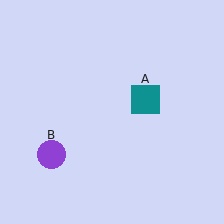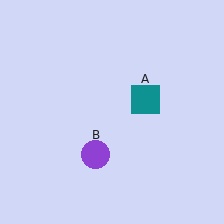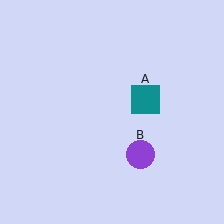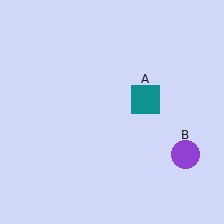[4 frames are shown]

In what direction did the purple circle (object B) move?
The purple circle (object B) moved right.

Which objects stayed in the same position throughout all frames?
Teal square (object A) remained stationary.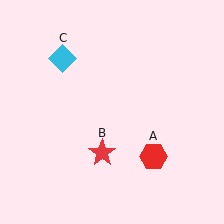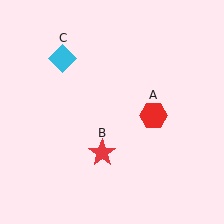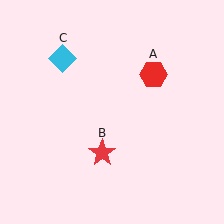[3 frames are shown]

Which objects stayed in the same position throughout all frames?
Red star (object B) and cyan diamond (object C) remained stationary.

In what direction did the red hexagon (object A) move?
The red hexagon (object A) moved up.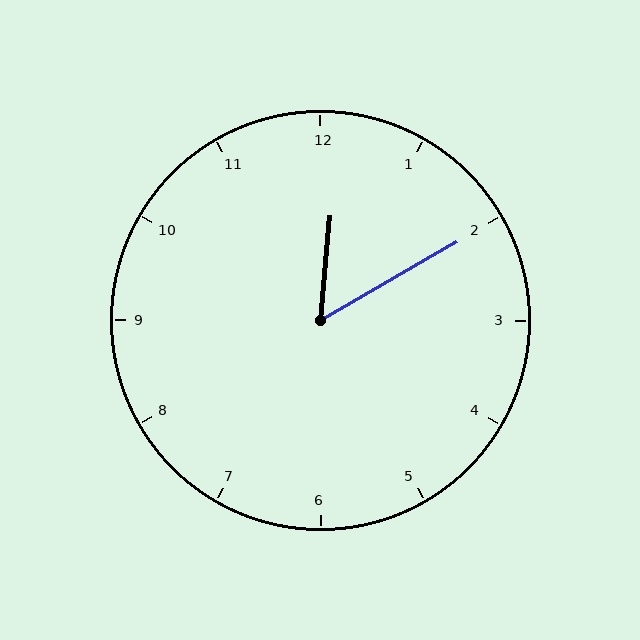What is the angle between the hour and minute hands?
Approximately 55 degrees.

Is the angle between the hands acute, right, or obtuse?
It is acute.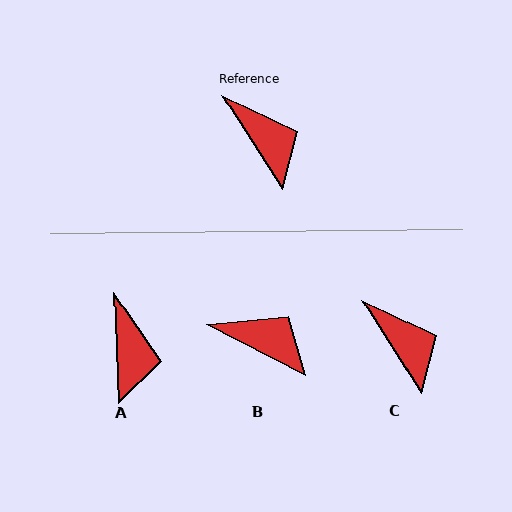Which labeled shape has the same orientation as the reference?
C.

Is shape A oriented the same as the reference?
No, it is off by about 30 degrees.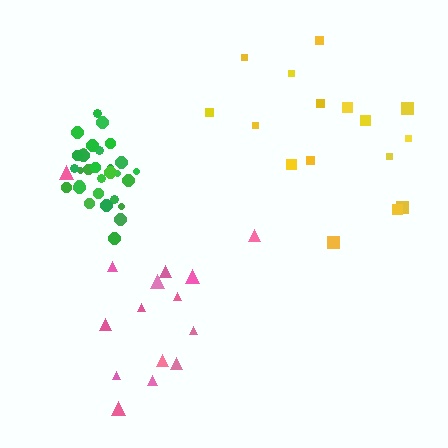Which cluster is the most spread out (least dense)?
Yellow.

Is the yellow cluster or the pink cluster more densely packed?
Pink.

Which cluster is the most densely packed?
Green.